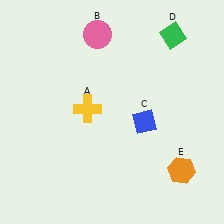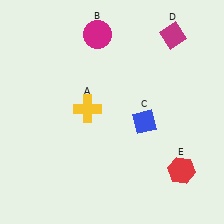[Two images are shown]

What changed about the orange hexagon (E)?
In Image 1, E is orange. In Image 2, it changed to red.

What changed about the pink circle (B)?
In Image 1, B is pink. In Image 2, it changed to magenta.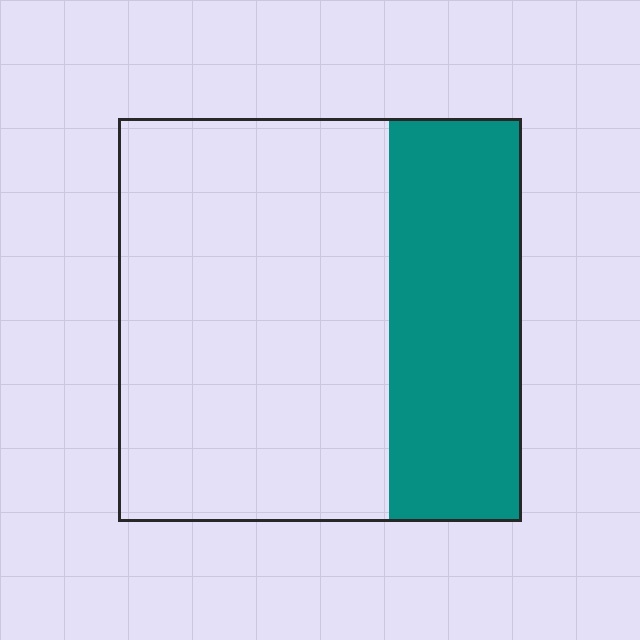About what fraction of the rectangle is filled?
About one third (1/3).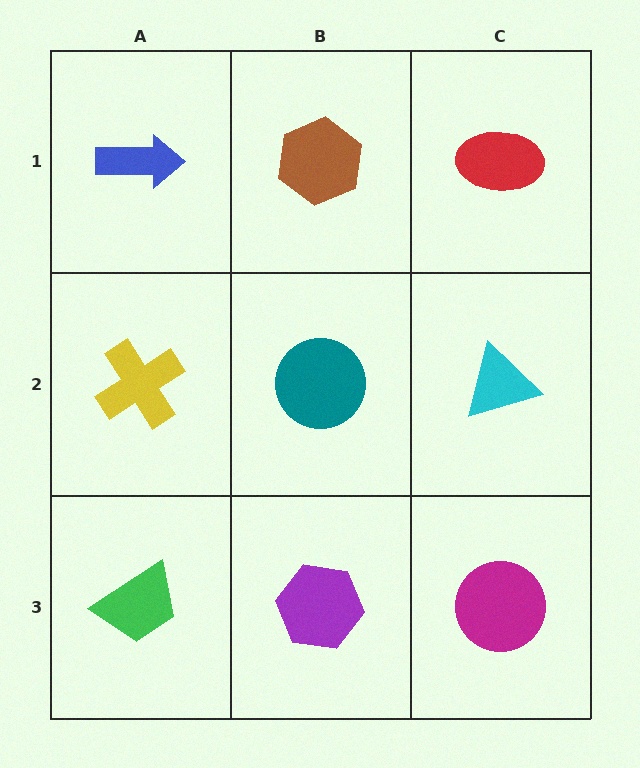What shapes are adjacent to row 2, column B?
A brown hexagon (row 1, column B), a purple hexagon (row 3, column B), a yellow cross (row 2, column A), a cyan triangle (row 2, column C).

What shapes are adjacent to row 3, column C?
A cyan triangle (row 2, column C), a purple hexagon (row 3, column B).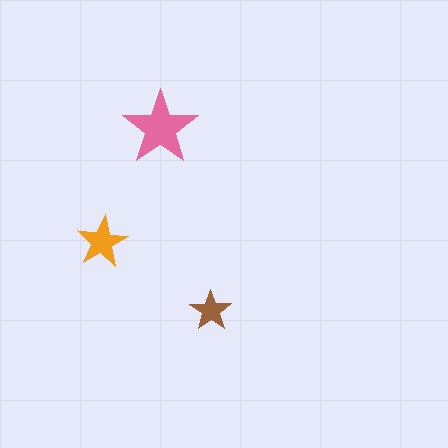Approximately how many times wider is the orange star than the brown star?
About 1.5 times wider.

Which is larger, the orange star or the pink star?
The pink one.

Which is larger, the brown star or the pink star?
The pink one.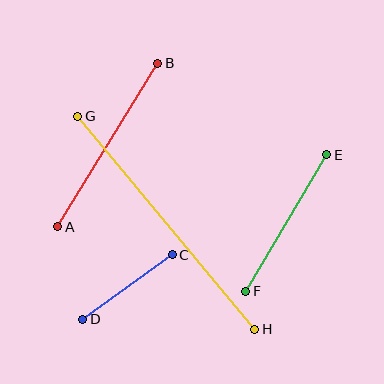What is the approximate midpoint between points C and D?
The midpoint is at approximately (127, 287) pixels.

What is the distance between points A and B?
The distance is approximately 192 pixels.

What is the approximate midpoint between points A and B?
The midpoint is at approximately (108, 145) pixels.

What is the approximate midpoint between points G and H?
The midpoint is at approximately (166, 223) pixels.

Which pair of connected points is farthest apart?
Points G and H are farthest apart.